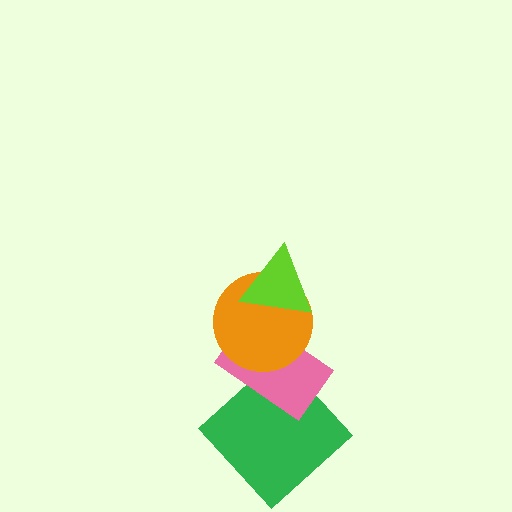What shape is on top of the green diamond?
The pink rectangle is on top of the green diamond.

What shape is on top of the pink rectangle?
The orange circle is on top of the pink rectangle.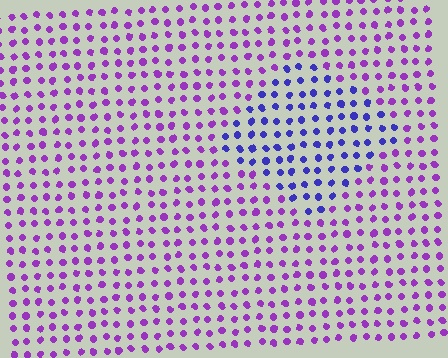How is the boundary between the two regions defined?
The boundary is defined purely by a slight shift in hue (about 42 degrees). Spacing, size, and orientation are identical on both sides.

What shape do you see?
I see a diamond.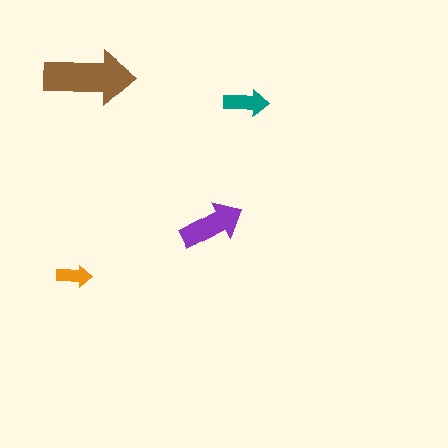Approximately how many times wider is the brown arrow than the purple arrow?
About 1.5 times wider.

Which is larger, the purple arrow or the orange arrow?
The purple one.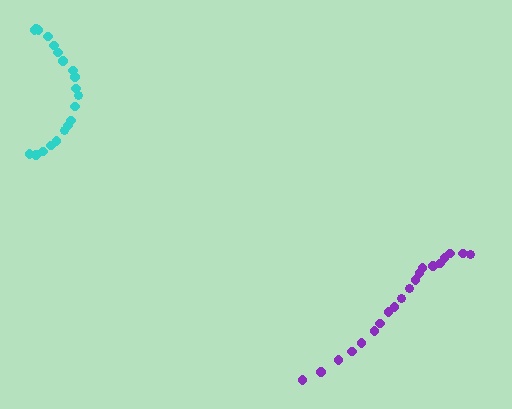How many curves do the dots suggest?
There are 2 distinct paths.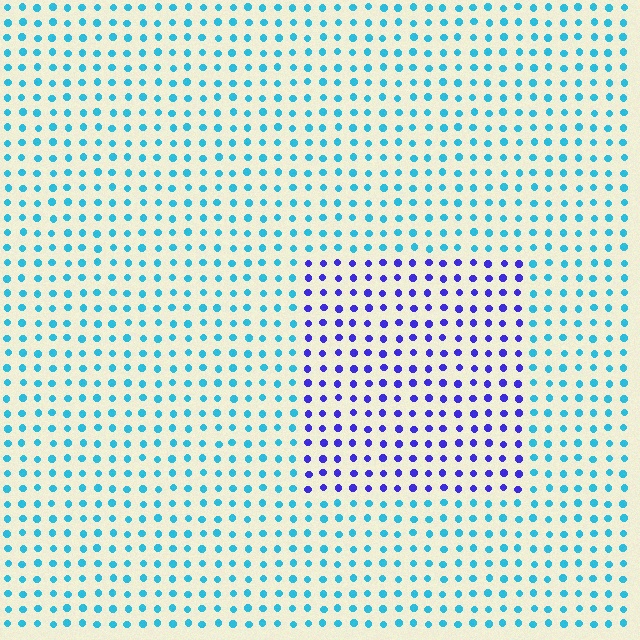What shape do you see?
I see a rectangle.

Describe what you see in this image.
The image is filled with small cyan elements in a uniform arrangement. A rectangle-shaped region is visible where the elements are tinted to a slightly different hue, forming a subtle color boundary.